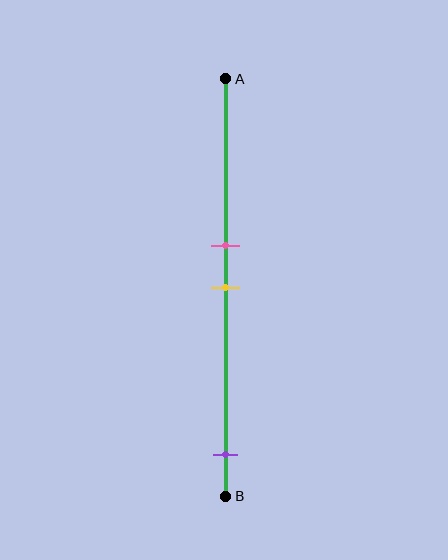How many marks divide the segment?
There are 3 marks dividing the segment.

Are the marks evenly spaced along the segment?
No, the marks are not evenly spaced.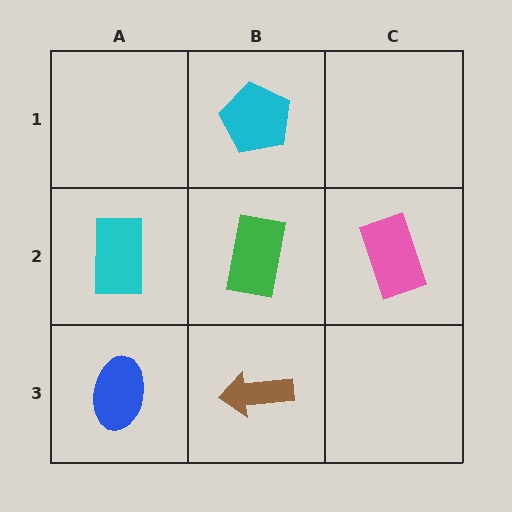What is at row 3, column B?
A brown arrow.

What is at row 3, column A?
A blue ellipse.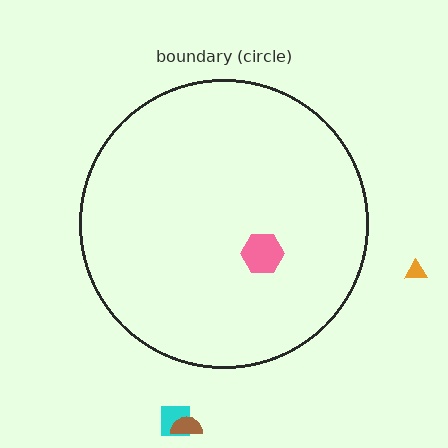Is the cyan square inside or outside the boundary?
Outside.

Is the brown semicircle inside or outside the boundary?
Outside.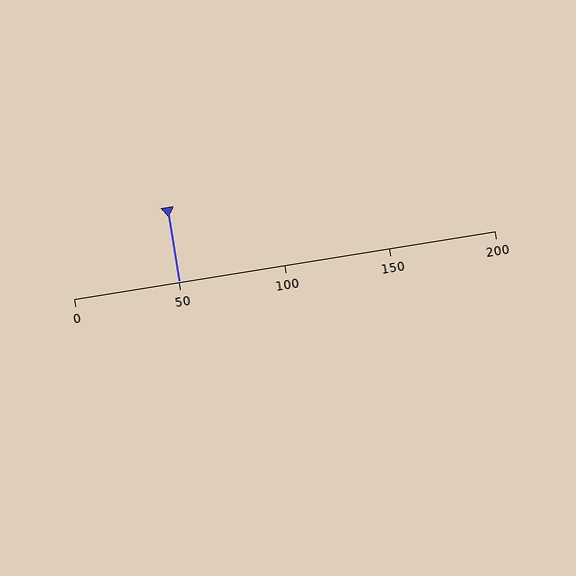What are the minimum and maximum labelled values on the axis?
The axis runs from 0 to 200.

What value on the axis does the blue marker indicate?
The marker indicates approximately 50.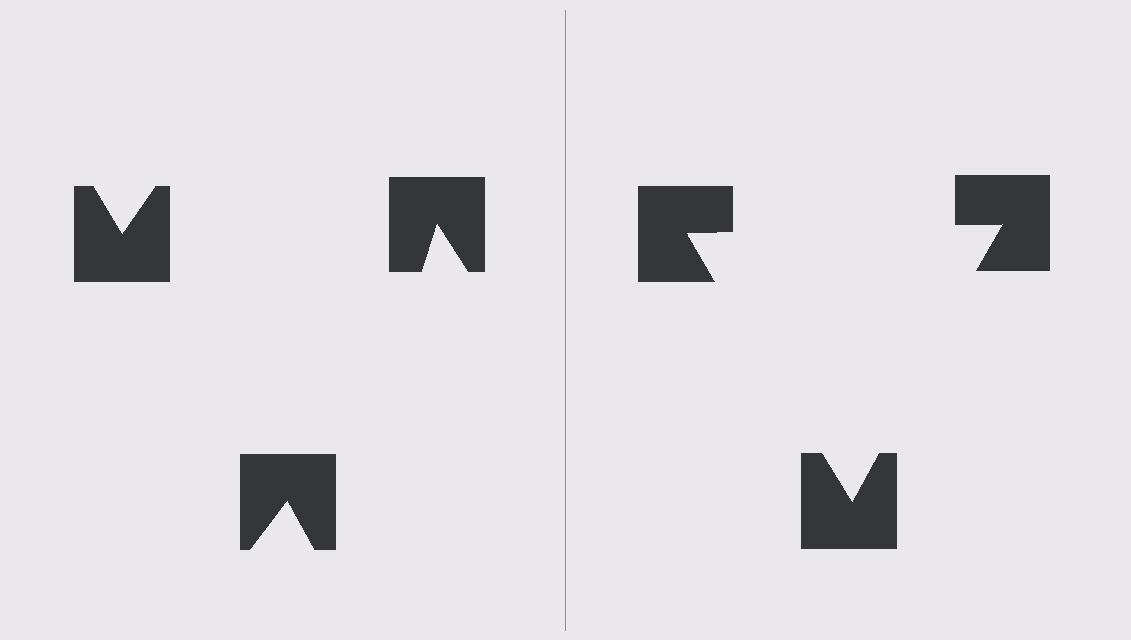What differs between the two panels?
The notched squares are positioned identically on both sides; only the wedge orientations differ. On the right they align to a triangle; on the left they are misaligned.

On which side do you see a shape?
An illusory triangle appears on the right side. On the left side the wedge cuts are rotated, so no coherent shape forms.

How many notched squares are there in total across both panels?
6 — 3 on each side.